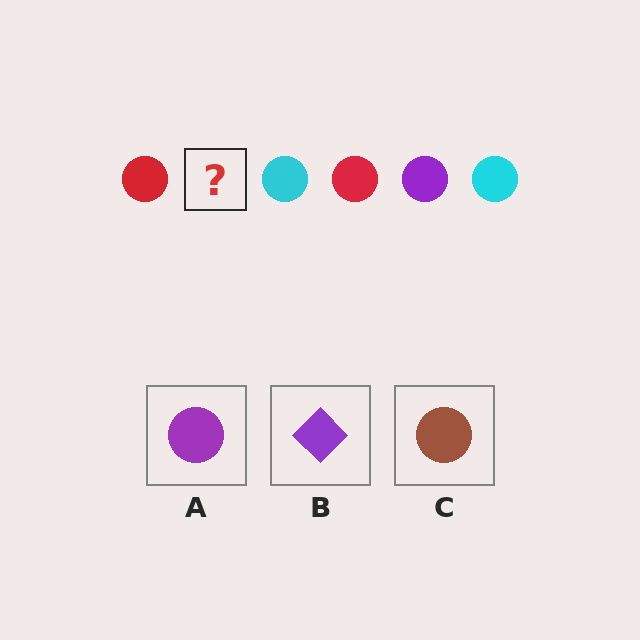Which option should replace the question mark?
Option A.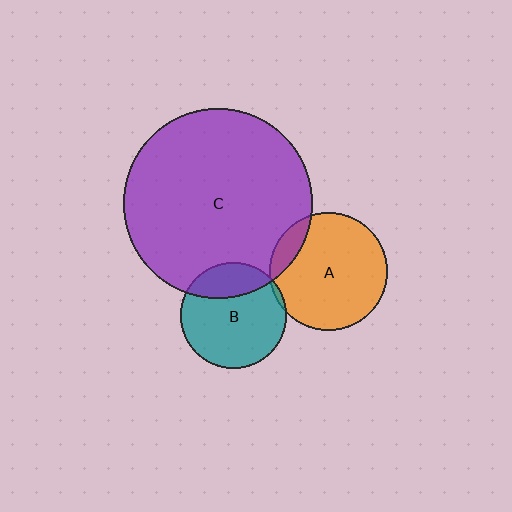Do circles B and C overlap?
Yes.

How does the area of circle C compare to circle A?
Approximately 2.5 times.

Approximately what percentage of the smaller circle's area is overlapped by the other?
Approximately 25%.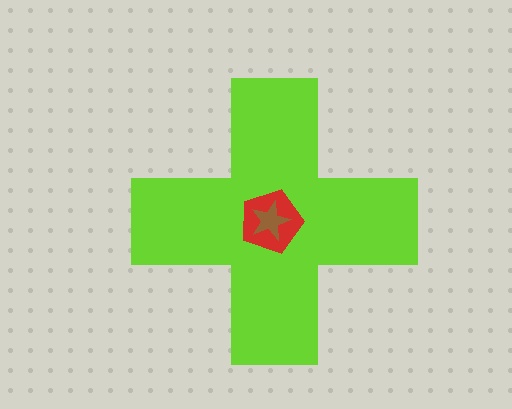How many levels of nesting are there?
3.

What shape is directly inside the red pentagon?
The brown star.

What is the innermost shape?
The brown star.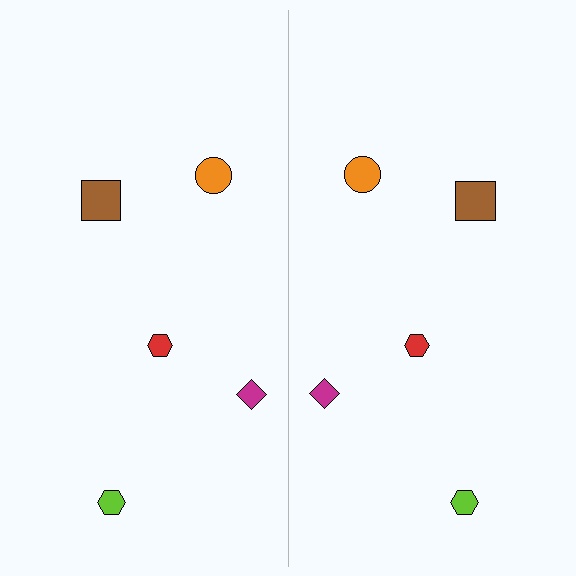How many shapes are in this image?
There are 10 shapes in this image.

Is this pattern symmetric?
Yes, this pattern has bilateral (reflection) symmetry.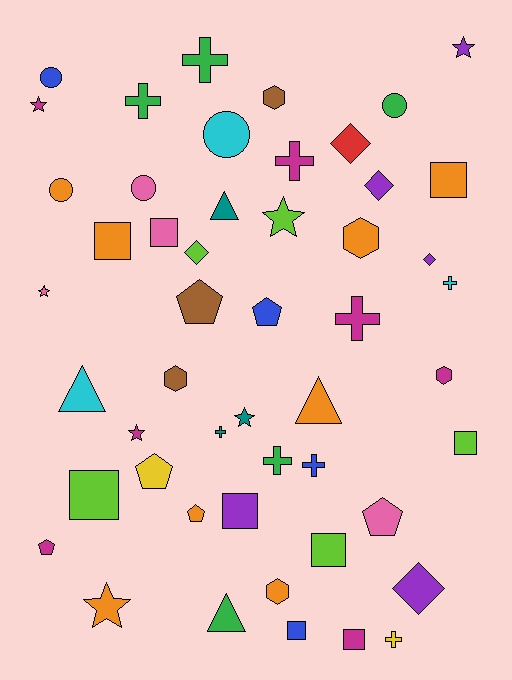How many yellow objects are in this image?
There are 2 yellow objects.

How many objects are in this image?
There are 50 objects.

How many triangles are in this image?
There are 4 triangles.